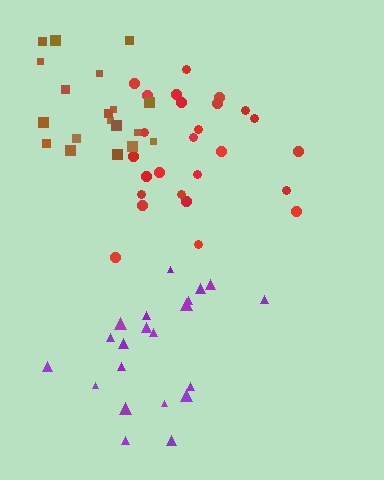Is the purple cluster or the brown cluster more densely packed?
Brown.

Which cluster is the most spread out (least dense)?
Red.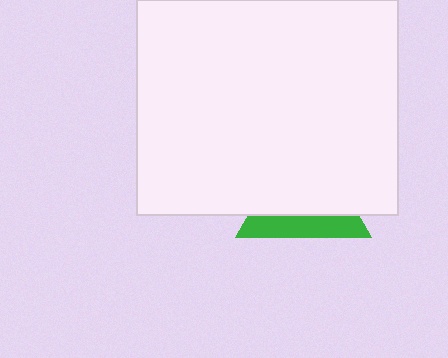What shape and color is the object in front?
The object in front is a white rectangle.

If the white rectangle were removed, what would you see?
You would see the complete green triangle.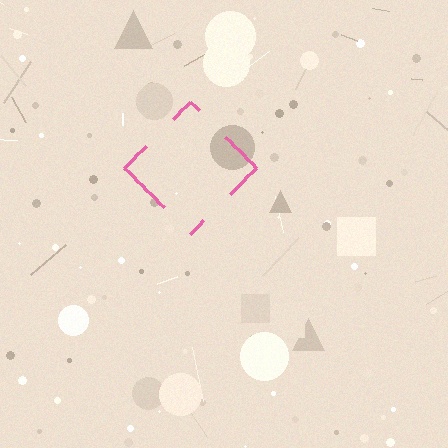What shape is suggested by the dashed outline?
The dashed outline suggests a diamond.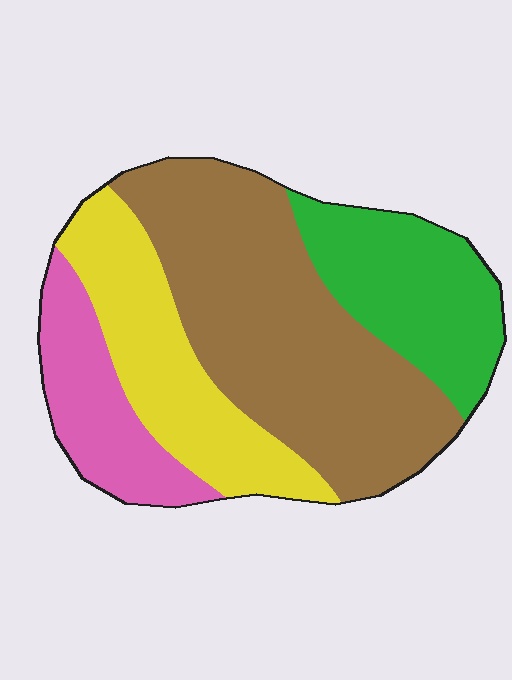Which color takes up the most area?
Brown, at roughly 45%.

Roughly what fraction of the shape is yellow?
Yellow covers 22% of the shape.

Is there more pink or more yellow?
Yellow.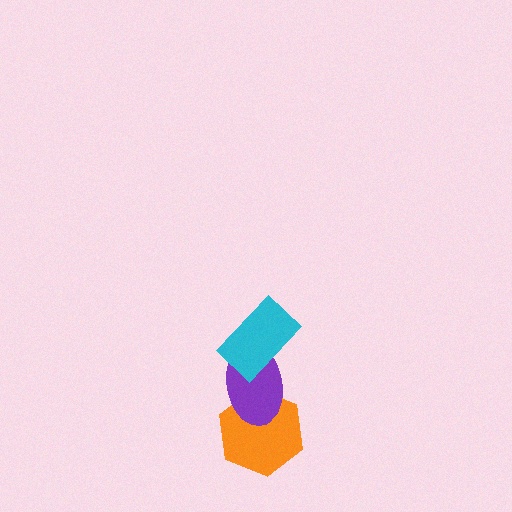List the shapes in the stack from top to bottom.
From top to bottom: the cyan rectangle, the purple ellipse, the orange hexagon.